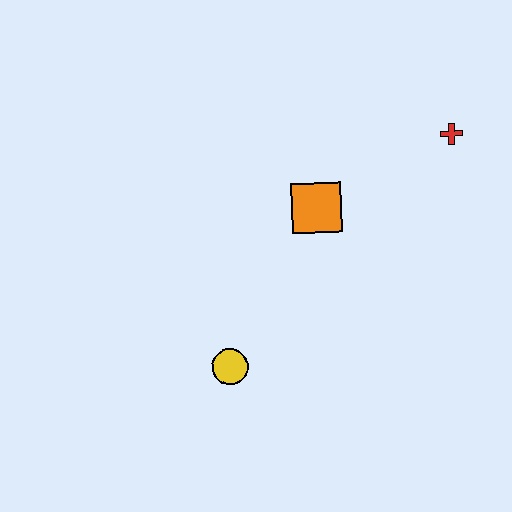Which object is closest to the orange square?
The red cross is closest to the orange square.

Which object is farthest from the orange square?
The yellow circle is farthest from the orange square.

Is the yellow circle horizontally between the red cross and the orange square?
No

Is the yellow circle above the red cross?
No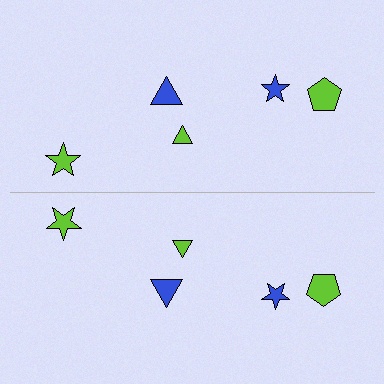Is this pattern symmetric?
Yes, this pattern has bilateral (reflection) symmetry.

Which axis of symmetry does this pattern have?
The pattern has a horizontal axis of symmetry running through the center of the image.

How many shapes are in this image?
There are 10 shapes in this image.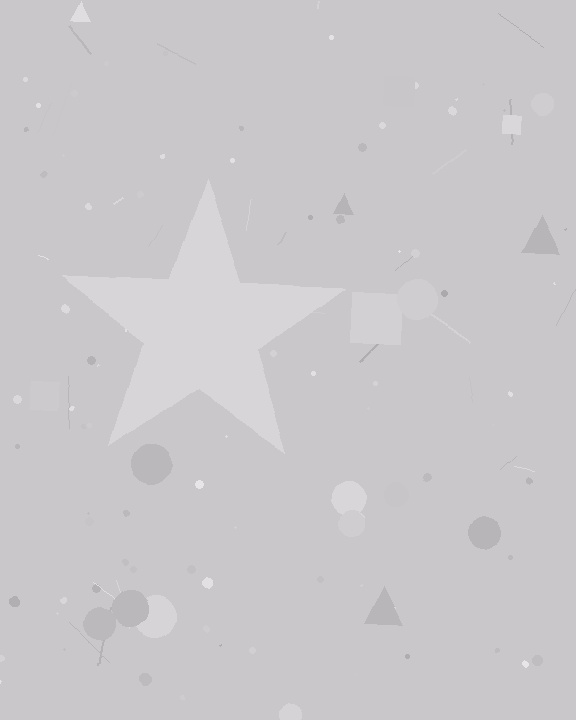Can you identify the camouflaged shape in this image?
The camouflaged shape is a star.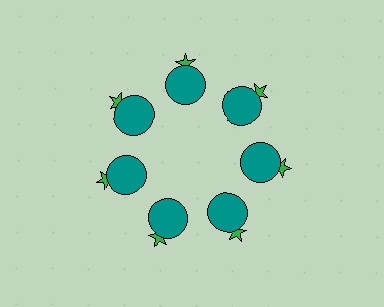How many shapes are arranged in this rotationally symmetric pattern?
There are 14 shapes, arranged in 7 groups of 2.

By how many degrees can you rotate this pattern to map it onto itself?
The pattern maps onto itself every 51 degrees of rotation.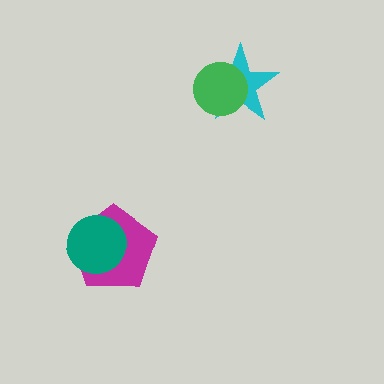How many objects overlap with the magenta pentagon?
1 object overlaps with the magenta pentagon.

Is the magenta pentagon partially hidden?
Yes, it is partially covered by another shape.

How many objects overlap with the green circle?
1 object overlaps with the green circle.